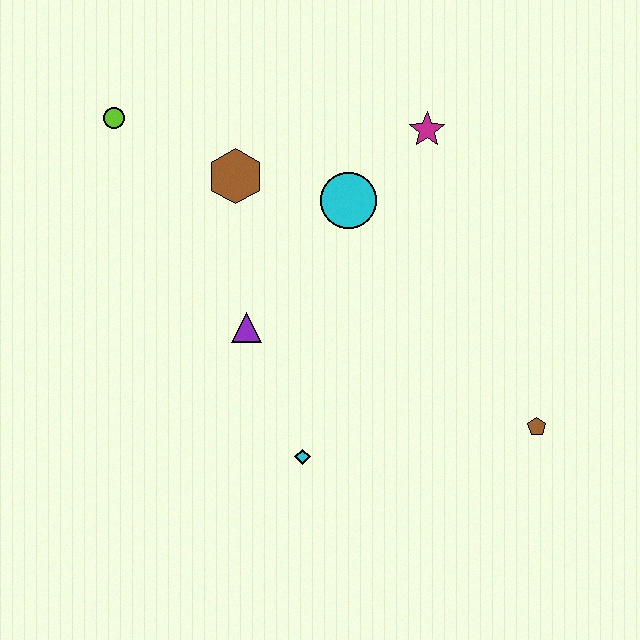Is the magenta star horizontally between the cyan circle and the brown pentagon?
Yes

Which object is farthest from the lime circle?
The brown pentagon is farthest from the lime circle.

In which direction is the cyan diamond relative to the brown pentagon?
The cyan diamond is to the left of the brown pentagon.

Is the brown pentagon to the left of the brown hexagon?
No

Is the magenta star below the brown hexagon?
No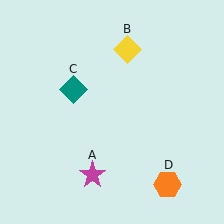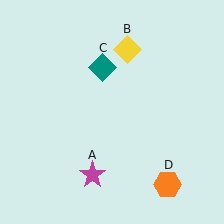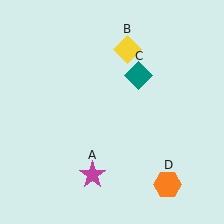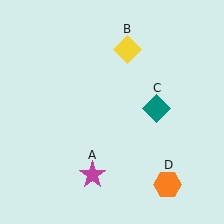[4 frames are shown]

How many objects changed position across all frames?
1 object changed position: teal diamond (object C).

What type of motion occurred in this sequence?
The teal diamond (object C) rotated clockwise around the center of the scene.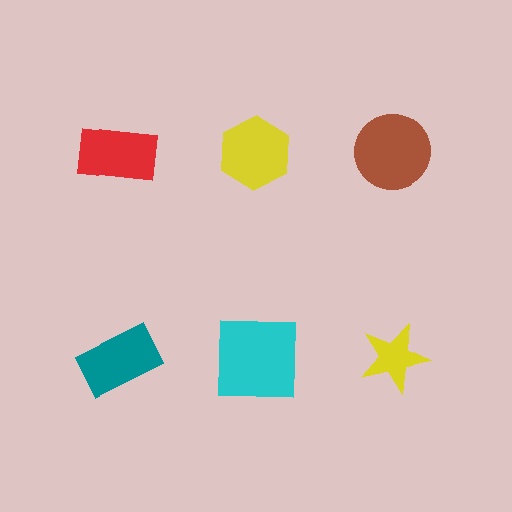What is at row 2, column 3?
A yellow star.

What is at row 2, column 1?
A teal rectangle.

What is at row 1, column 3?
A brown circle.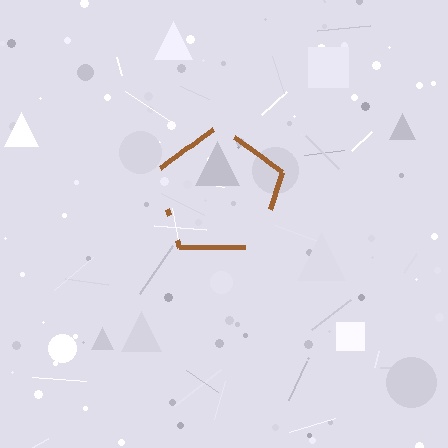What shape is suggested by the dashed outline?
The dashed outline suggests a pentagon.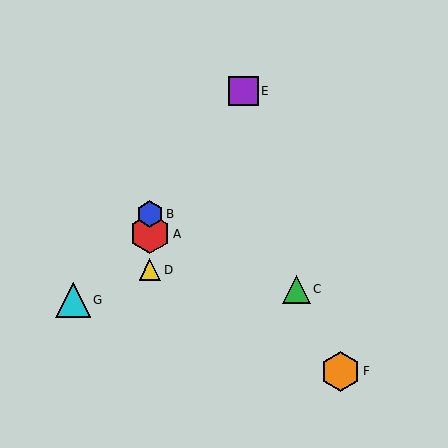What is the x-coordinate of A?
Object A is at x≈150.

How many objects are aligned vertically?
3 objects (A, B, D) are aligned vertically.